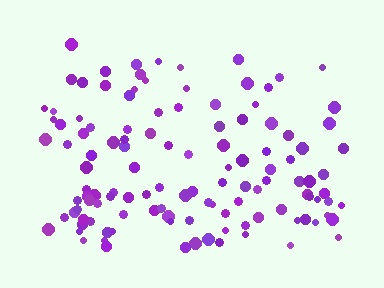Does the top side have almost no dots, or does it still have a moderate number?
Still a moderate number, just noticeably fewer than the bottom.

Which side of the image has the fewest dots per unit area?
The top.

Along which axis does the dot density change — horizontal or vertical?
Vertical.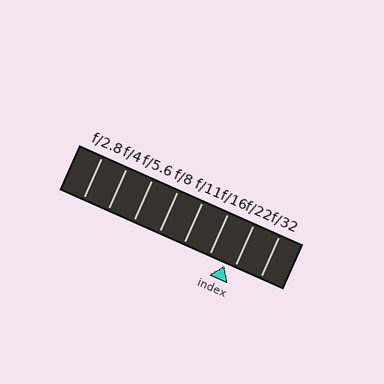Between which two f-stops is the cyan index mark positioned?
The index mark is between f/16 and f/22.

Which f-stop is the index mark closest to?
The index mark is closest to f/22.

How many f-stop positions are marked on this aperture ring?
There are 8 f-stop positions marked.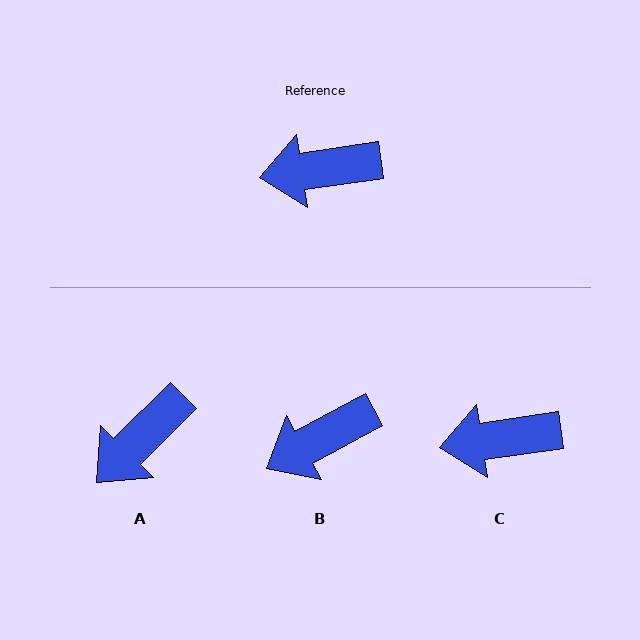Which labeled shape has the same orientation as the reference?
C.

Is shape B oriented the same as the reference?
No, it is off by about 20 degrees.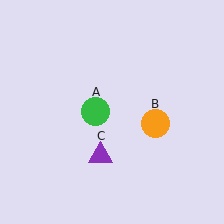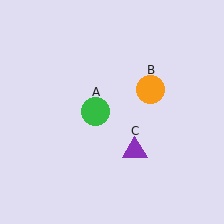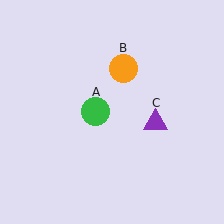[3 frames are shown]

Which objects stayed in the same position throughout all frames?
Green circle (object A) remained stationary.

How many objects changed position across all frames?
2 objects changed position: orange circle (object B), purple triangle (object C).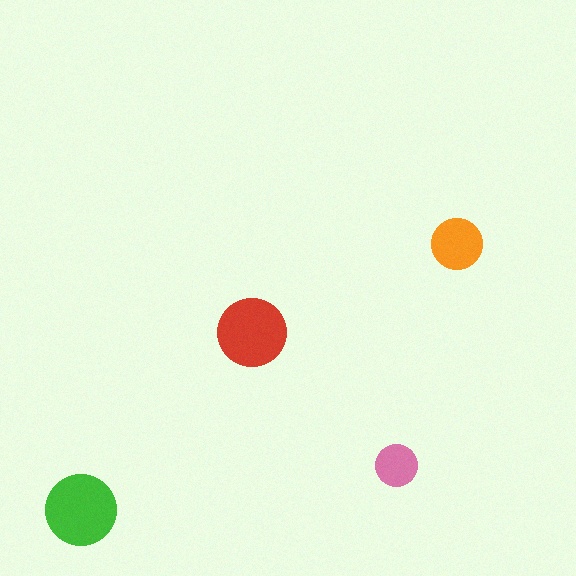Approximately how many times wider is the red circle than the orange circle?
About 1.5 times wider.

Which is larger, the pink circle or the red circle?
The red one.